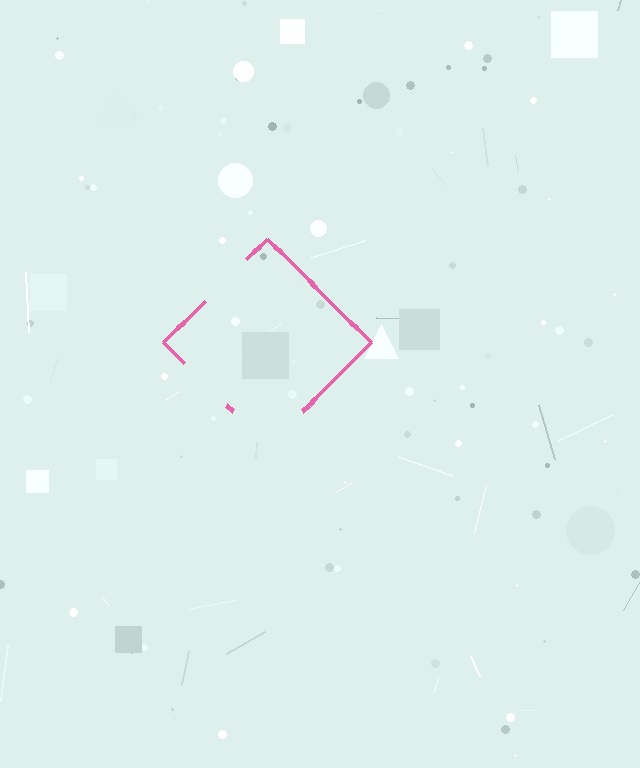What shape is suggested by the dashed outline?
The dashed outline suggests a diamond.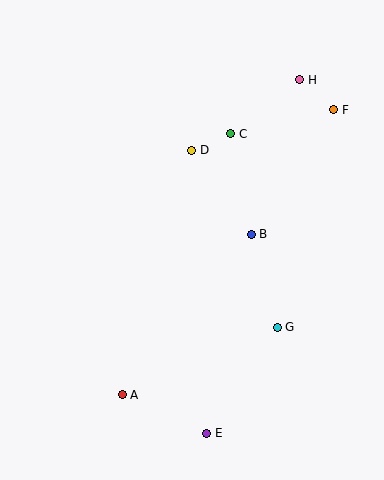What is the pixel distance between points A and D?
The distance between A and D is 255 pixels.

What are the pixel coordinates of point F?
Point F is at (334, 110).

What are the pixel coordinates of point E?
Point E is at (207, 433).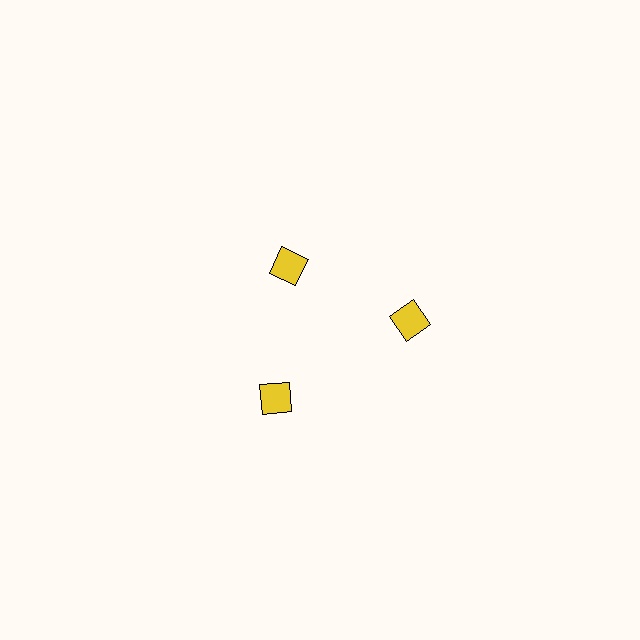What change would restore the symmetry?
The symmetry would be restored by moving it outward, back onto the ring so that all 3 squares sit at equal angles and equal distance from the center.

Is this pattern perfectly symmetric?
No. The 3 yellow squares are arranged in a ring, but one element near the 11 o'clock position is pulled inward toward the center, breaking the 3-fold rotational symmetry.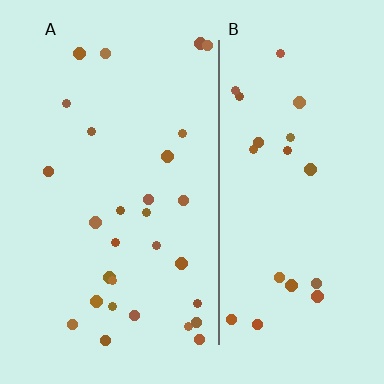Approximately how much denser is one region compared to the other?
Approximately 1.3× — region A over region B.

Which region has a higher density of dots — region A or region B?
A (the left).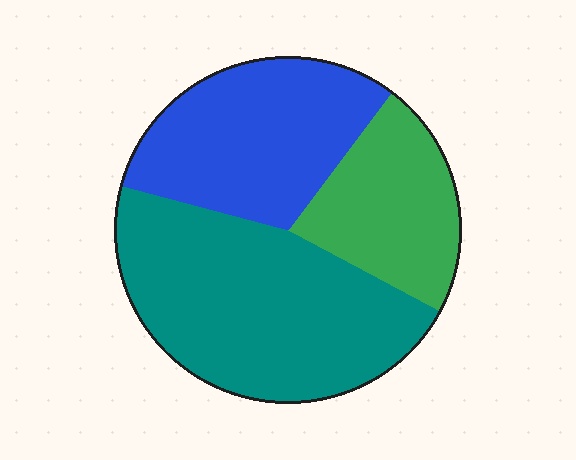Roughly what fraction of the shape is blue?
Blue takes up between a quarter and a half of the shape.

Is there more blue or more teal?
Teal.